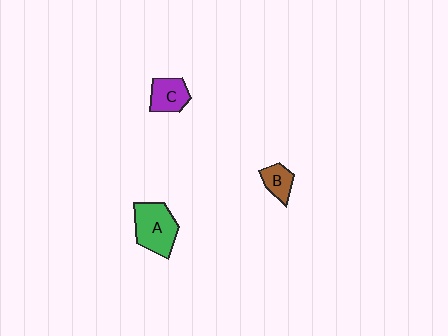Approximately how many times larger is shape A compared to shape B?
Approximately 2.1 times.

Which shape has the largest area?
Shape A (green).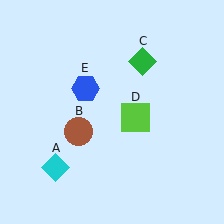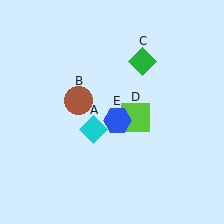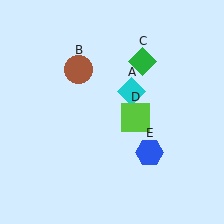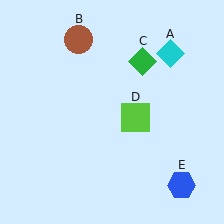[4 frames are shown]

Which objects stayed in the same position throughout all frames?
Green diamond (object C) and lime square (object D) remained stationary.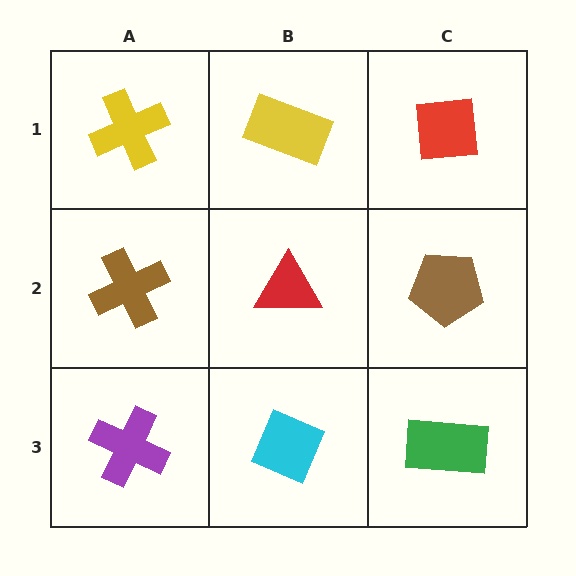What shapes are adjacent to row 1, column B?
A red triangle (row 2, column B), a yellow cross (row 1, column A), a red square (row 1, column C).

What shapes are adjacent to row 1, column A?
A brown cross (row 2, column A), a yellow rectangle (row 1, column B).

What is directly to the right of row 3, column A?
A cyan diamond.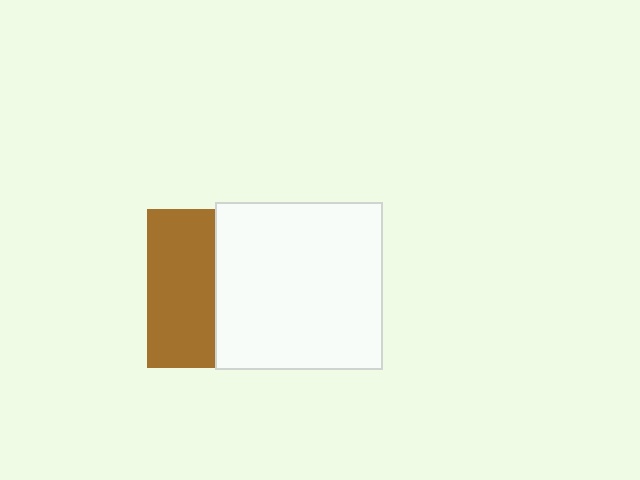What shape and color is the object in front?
The object in front is a white square.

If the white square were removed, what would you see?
You would see the complete brown square.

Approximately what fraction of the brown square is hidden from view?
Roughly 57% of the brown square is hidden behind the white square.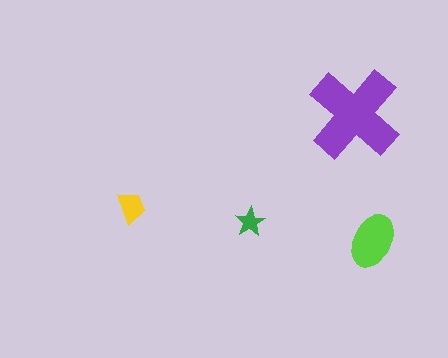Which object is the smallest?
The green star.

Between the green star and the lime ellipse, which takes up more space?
The lime ellipse.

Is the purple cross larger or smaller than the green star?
Larger.